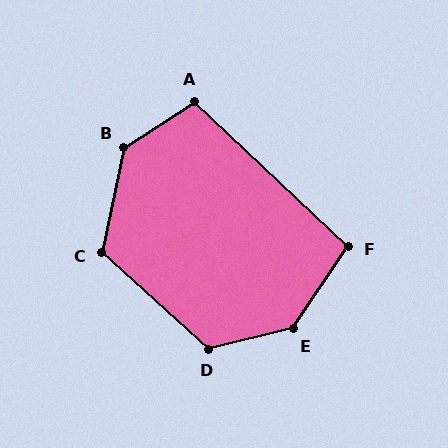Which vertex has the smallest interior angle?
F, at approximately 100 degrees.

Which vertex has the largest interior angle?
E, at approximately 137 degrees.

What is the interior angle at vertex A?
Approximately 104 degrees (obtuse).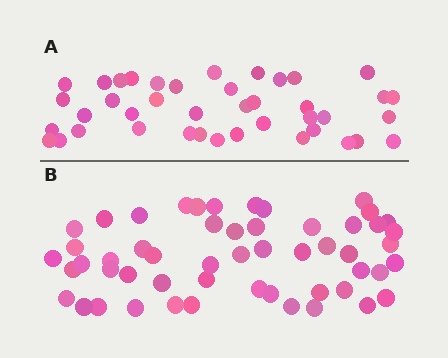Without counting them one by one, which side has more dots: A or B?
Region B (the bottom region) has more dots.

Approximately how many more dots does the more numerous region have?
Region B has roughly 12 or so more dots than region A.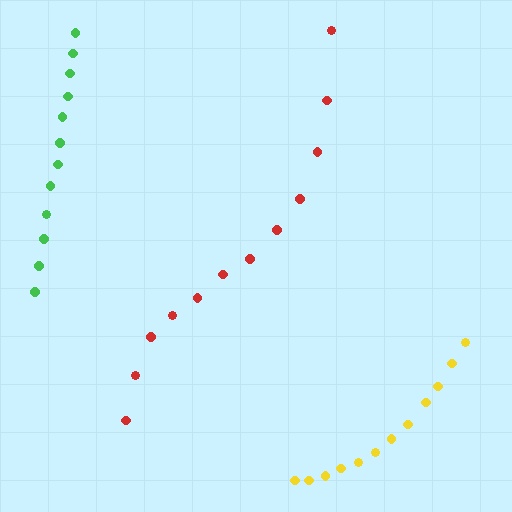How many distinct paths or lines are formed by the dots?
There are 3 distinct paths.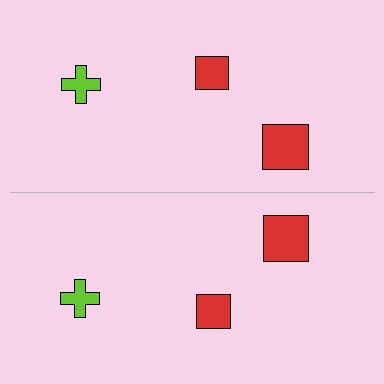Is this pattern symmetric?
Yes, this pattern has bilateral (reflection) symmetry.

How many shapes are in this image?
There are 6 shapes in this image.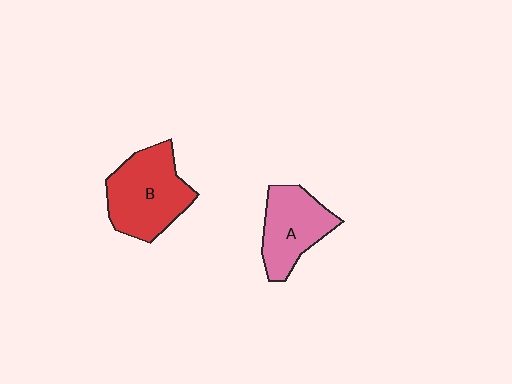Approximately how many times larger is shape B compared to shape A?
Approximately 1.2 times.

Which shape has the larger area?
Shape B (red).